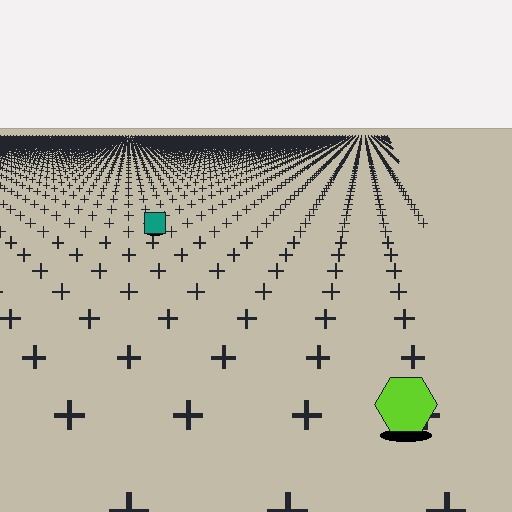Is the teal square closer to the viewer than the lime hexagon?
No. The lime hexagon is closer — you can tell from the texture gradient: the ground texture is coarser near it.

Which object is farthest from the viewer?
The teal square is farthest from the viewer. It appears smaller and the ground texture around it is denser.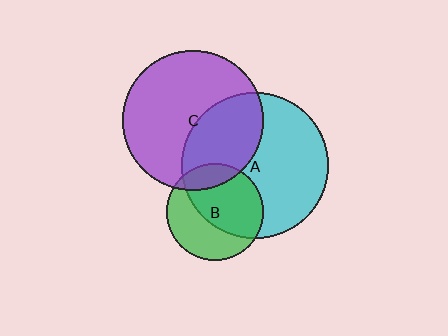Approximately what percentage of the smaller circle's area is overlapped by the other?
Approximately 15%.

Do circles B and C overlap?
Yes.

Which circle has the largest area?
Circle A (cyan).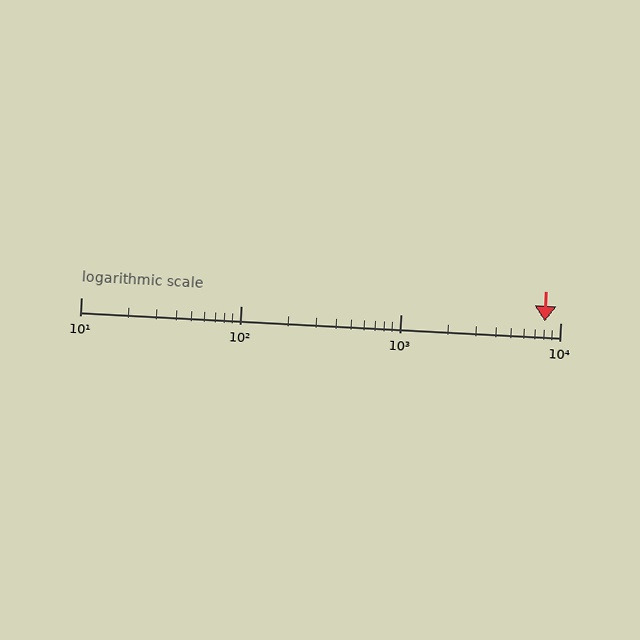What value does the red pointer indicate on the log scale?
The pointer indicates approximately 8000.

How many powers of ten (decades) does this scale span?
The scale spans 3 decades, from 10 to 10000.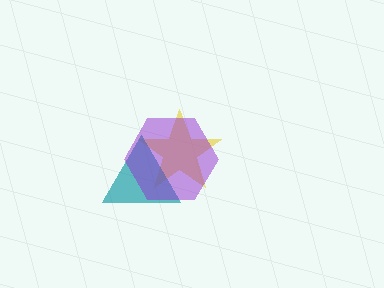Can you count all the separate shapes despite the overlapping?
Yes, there are 3 separate shapes.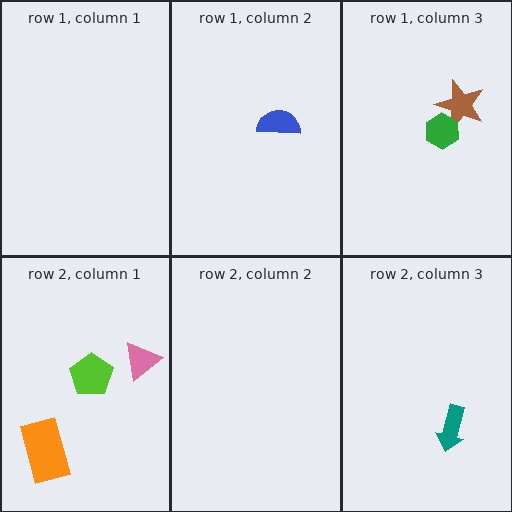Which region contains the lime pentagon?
The row 2, column 1 region.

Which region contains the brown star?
The row 1, column 3 region.